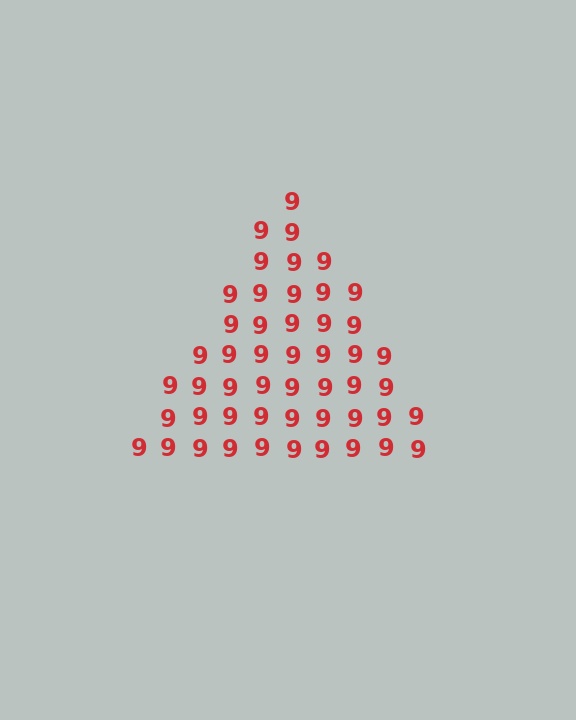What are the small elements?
The small elements are digit 9's.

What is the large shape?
The large shape is a triangle.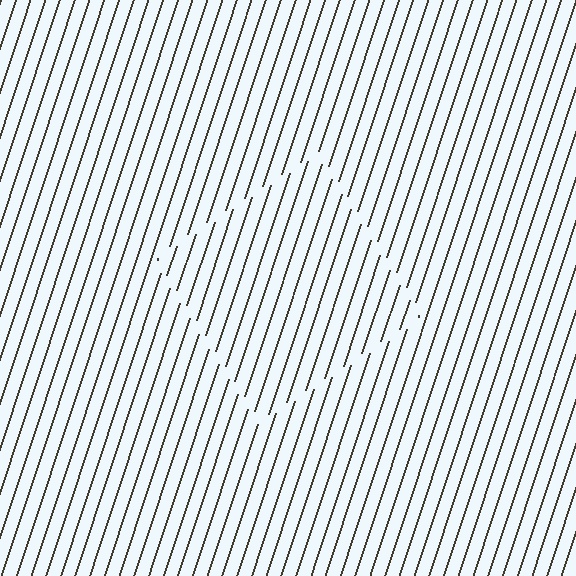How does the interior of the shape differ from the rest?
The interior of the shape contains the same grating, shifted by half a period — the contour is defined by the phase discontinuity where line-ends from the inner and outer gratings abut.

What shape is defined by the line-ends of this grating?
An illusory square. The interior of the shape contains the same grating, shifted by half a period — the contour is defined by the phase discontinuity where line-ends from the inner and outer gratings abut.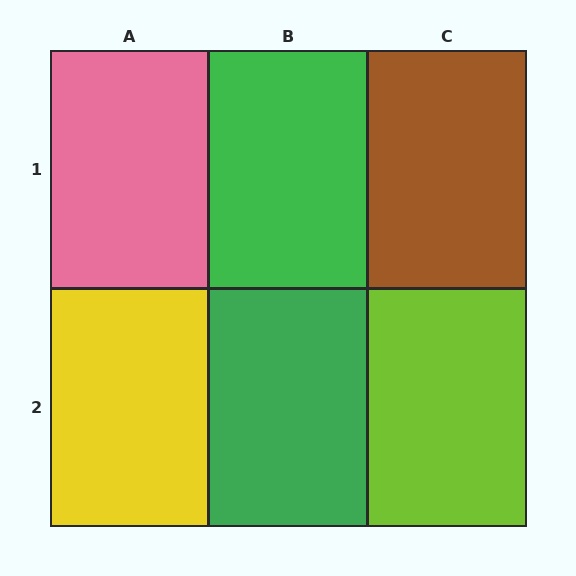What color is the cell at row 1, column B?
Green.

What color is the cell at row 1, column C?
Brown.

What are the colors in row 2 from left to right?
Yellow, green, lime.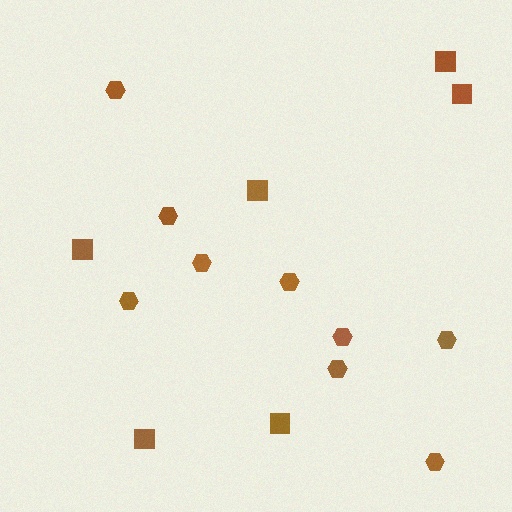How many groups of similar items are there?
There are 2 groups: one group of hexagons (9) and one group of squares (6).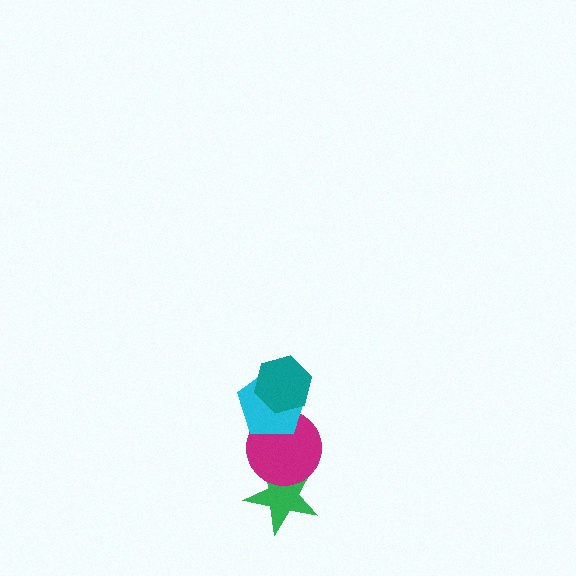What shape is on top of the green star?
The magenta circle is on top of the green star.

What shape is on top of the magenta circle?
The cyan pentagon is on top of the magenta circle.